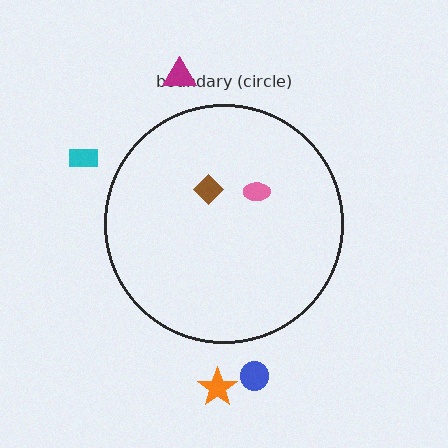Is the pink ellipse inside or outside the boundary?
Inside.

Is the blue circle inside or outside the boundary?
Outside.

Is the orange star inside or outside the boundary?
Outside.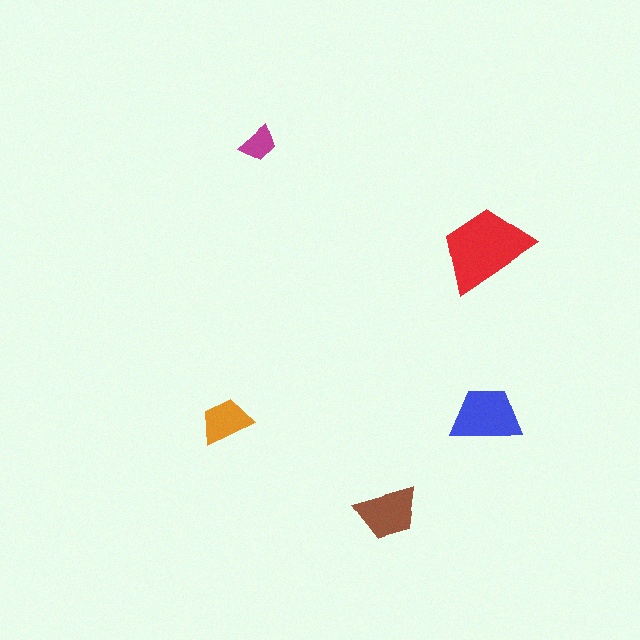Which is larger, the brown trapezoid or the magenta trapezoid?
The brown one.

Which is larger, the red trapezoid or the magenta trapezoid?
The red one.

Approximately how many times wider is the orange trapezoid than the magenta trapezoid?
About 1.5 times wider.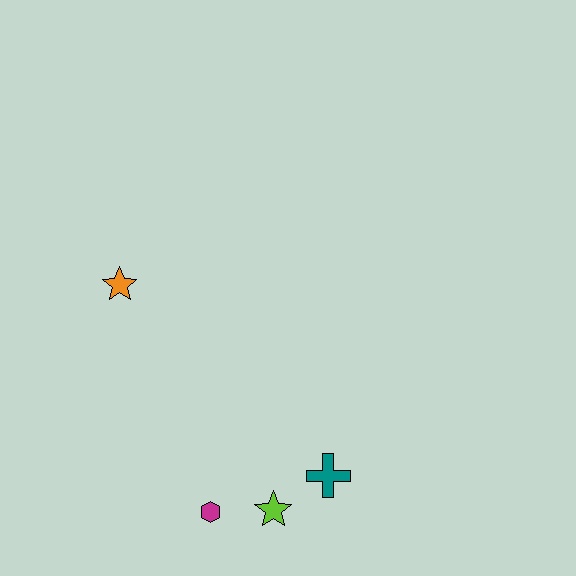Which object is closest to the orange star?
The magenta hexagon is closest to the orange star.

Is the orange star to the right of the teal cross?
No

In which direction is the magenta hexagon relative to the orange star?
The magenta hexagon is below the orange star.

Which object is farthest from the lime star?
The orange star is farthest from the lime star.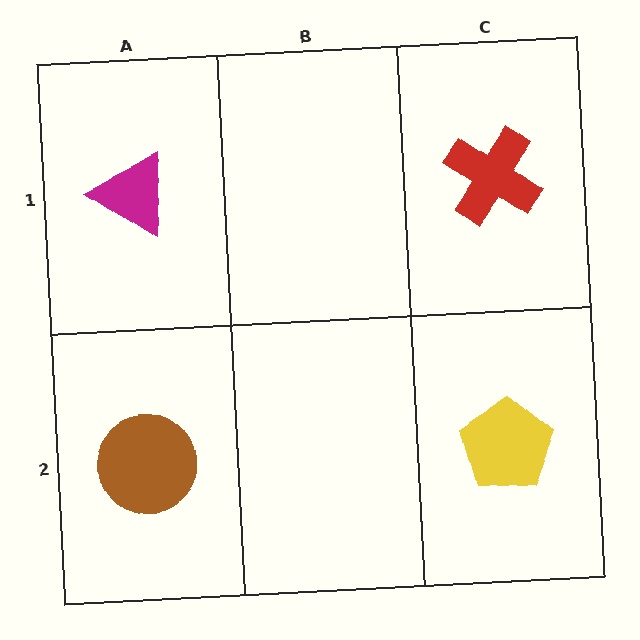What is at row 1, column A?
A magenta triangle.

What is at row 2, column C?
A yellow pentagon.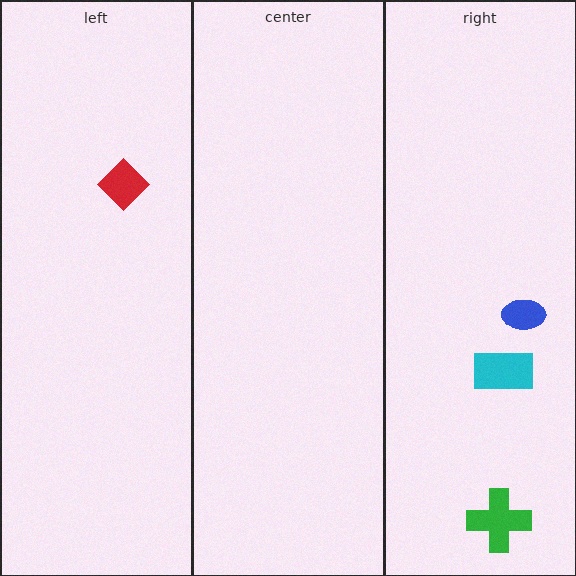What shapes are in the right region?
The cyan rectangle, the blue ellipse, the green cross.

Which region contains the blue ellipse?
The right region.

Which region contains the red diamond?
The left region.